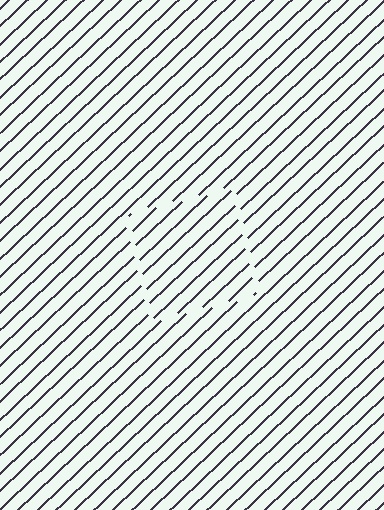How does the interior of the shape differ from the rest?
The interior of the shape contains the same grating, shifted by half a period — the contour is defined by the phase discontinuity where line-ends from the inner and outer gratings abut.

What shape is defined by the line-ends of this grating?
An illusory square. The interior of the shape contains the same grating, shifted by half a period — the contour is defined by the phase discontinuity where line-ends from the inner and outer gratings abut.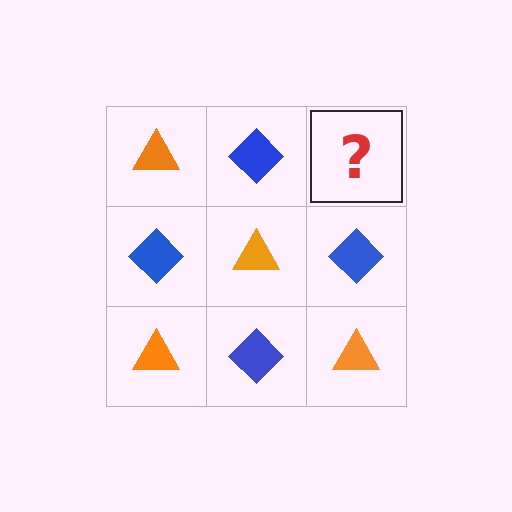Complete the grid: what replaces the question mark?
The question mark should be replaced with an orange triangle.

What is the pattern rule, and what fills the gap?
The rule is that it alternates orange triangle and blue diamond in a checkerboard pattern. The gap should be filled with an orange triangle.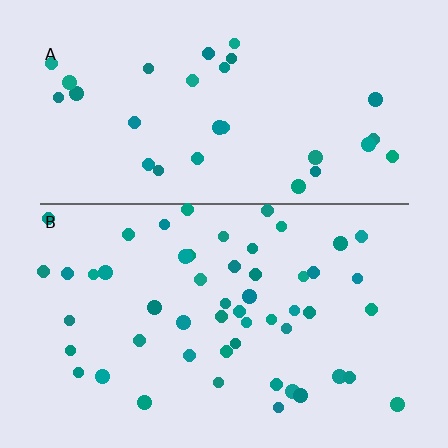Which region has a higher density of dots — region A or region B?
B (the bottom).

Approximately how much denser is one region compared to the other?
Approximately 1.8× — region B over region A.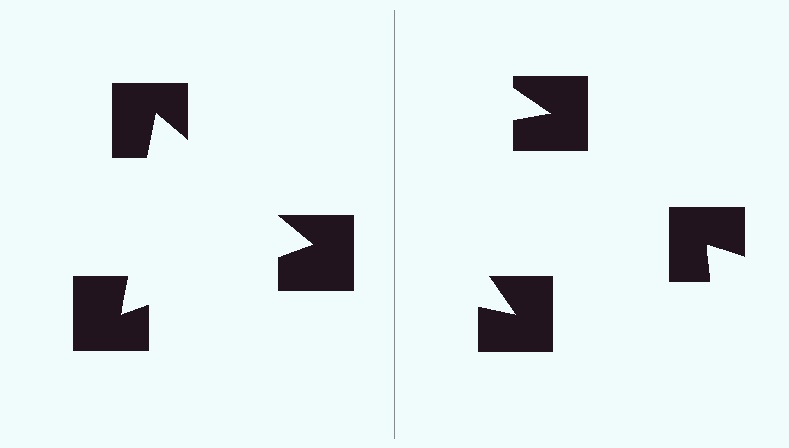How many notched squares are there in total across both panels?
6 — 3 on each side.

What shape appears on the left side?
An illusory triangle.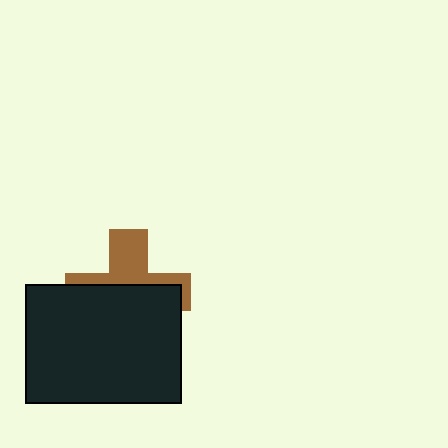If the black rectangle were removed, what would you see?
You would see the complete brown cross.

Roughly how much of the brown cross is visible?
A small part of it is visible (roughly 39%).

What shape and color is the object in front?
The object in front is a black rectangle.